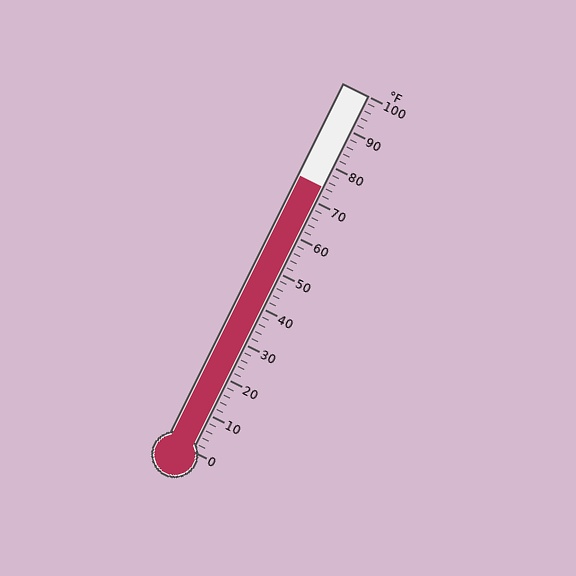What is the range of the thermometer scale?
The thermometer scale ranges from 0°F to 100°F.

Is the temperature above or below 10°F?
The temperature is above 10°F.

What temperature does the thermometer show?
The thermometer shows approximately 74°F.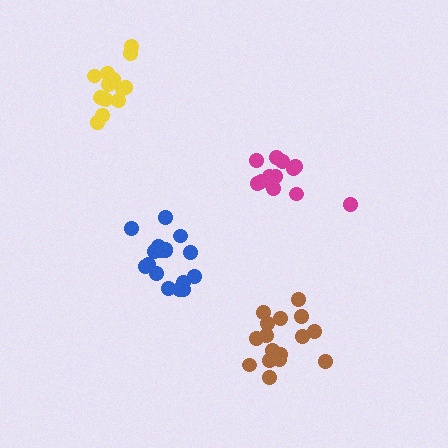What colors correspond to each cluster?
The clusters are colored: magenta, brown, blue, yellow.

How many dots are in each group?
Group 1: 12 dots, Group 2: 16 dots, Group 3: 17 dots, Group 4: 14 dots (59 total).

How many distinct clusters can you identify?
There are 4 distinct clusters.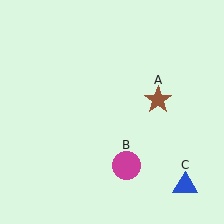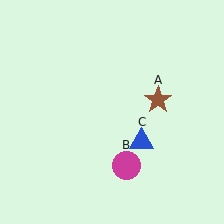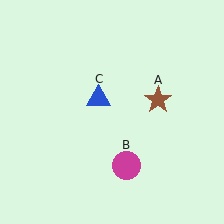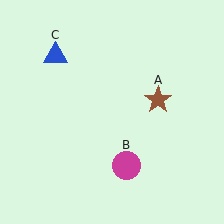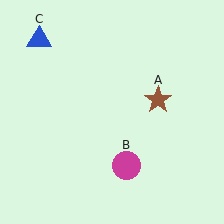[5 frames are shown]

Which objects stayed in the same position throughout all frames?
Brown star (object A) and magenta circle (object B) remained stationary.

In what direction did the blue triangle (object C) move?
The blue triangle (object C) moved up and to the left.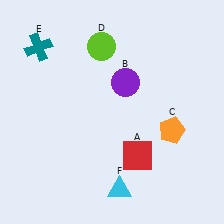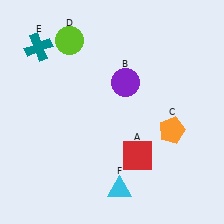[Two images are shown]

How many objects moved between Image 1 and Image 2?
1 object moved between the two images.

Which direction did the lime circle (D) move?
The lime circle (D) moved left.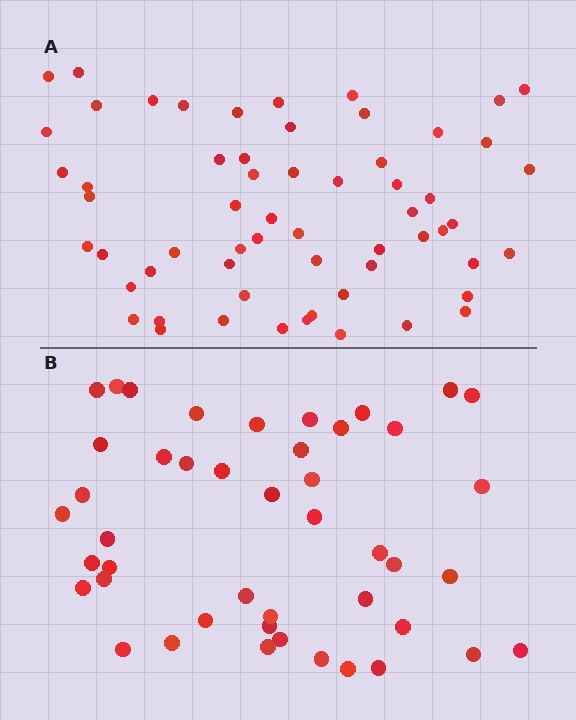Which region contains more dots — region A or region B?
Region A (the top region) has more dots.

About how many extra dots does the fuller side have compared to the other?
Region A has approximately 15 more dots than region B.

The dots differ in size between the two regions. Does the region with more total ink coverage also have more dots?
No. Region B has more total ink coverage because its dots are larger, but region A actually contains more individual dots. Total area can be misleading — the number of items is what matters here.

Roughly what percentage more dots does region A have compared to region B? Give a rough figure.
About 35% more.